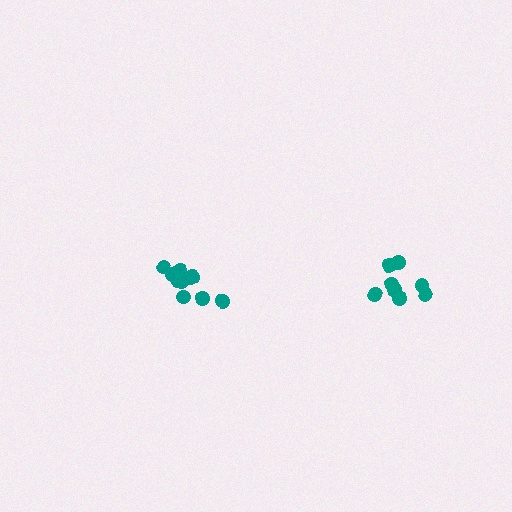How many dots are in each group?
Group 1: 8 dots, Group 2: 12 dots (20 total).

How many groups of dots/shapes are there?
There are 2 groups.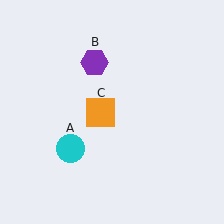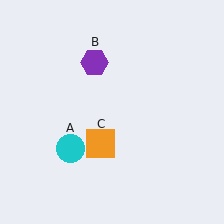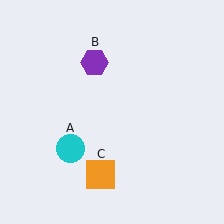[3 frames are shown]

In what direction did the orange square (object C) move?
The orange square (object C) moved down.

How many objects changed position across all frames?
1 object changed position: orange square (object C).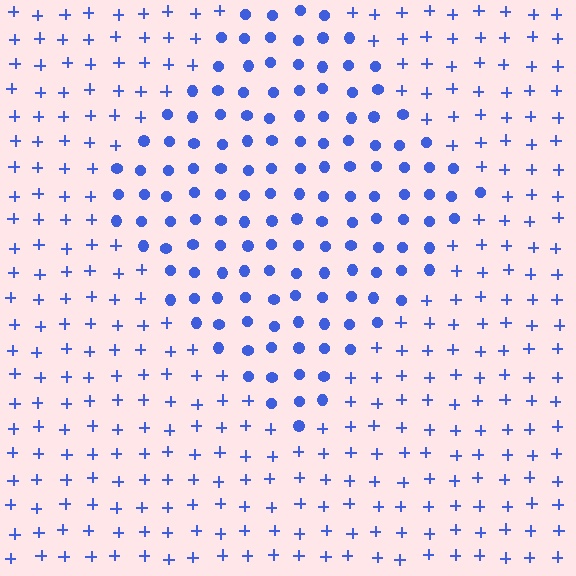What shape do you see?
I see a diamond.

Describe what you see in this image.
The image is filled with small blue elements arranged in a uniform grid. A diamond-shaped region contains circles, while the surrounding area contains plus signs. The boundary is defined purely by the change in element shape.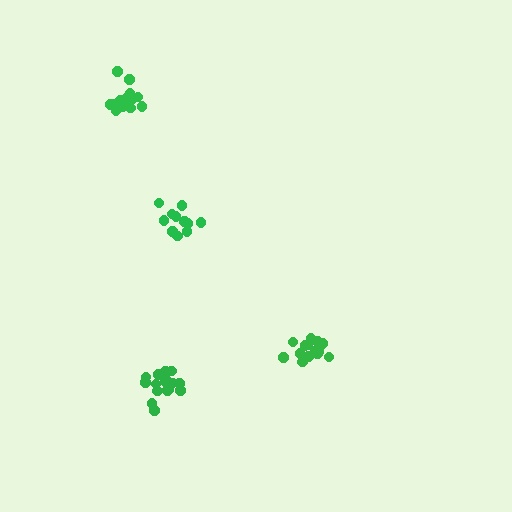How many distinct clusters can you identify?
There are 4 distinct clusters.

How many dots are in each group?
Group 1: 11 dots, Group 2: 15 dots, Group 3: 15 dots, Group 4: 16 dots (57 total).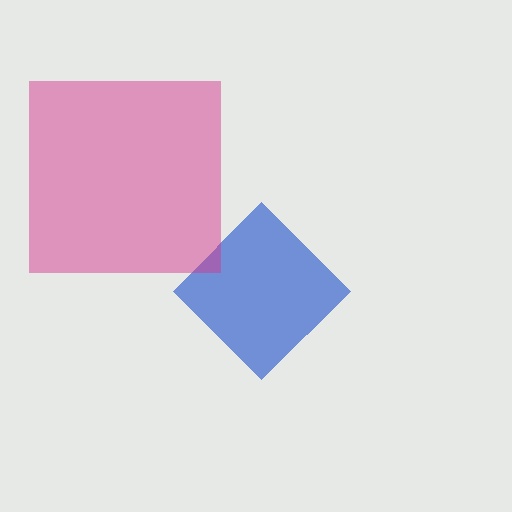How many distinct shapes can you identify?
There are 2 distinct shapes: a blue diamond, a magenta square.